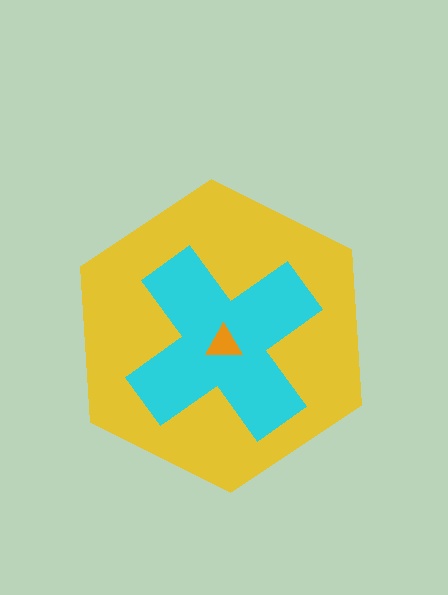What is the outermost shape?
The yellow hexagon.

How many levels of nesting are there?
3.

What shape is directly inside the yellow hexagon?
The cyan cross.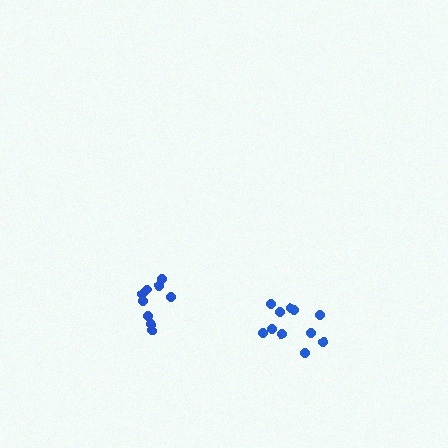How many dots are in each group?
Group 1: 9 dots, Group 2: 11 dots (20 total).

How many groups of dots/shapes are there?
There are 2 groups.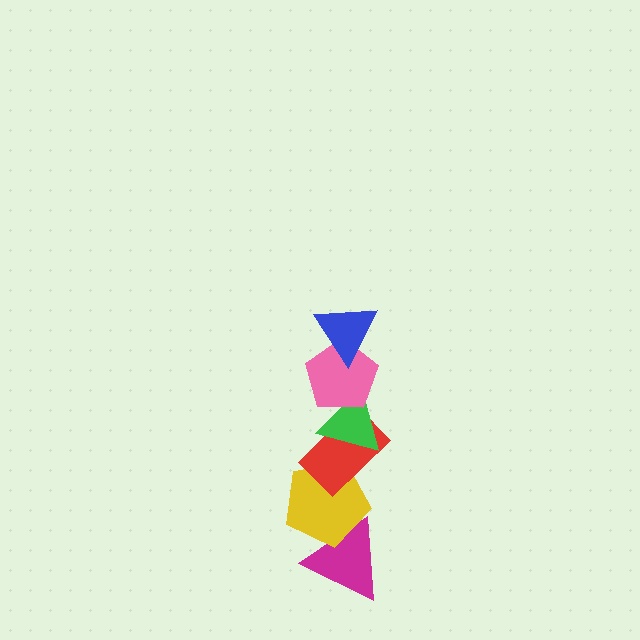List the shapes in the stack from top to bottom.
From top to bottom: the blue triangle, the pink pentagon, the green triangle, the red rectangle, the yellow pentagon, the magenta triangle.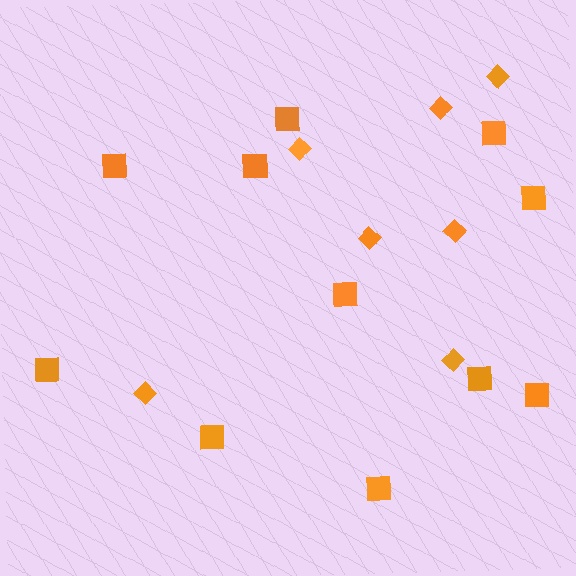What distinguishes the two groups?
There are 2 groups: one group of squares (11) and one group of diamonds (7).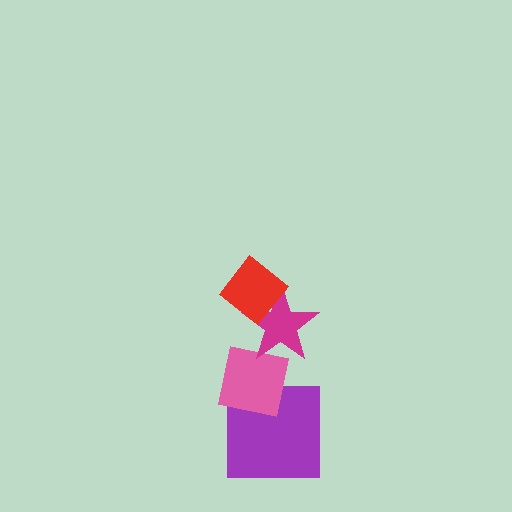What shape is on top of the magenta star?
The red diamond is on top of the magenta star.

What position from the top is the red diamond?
The red diamond is 1st from the top.